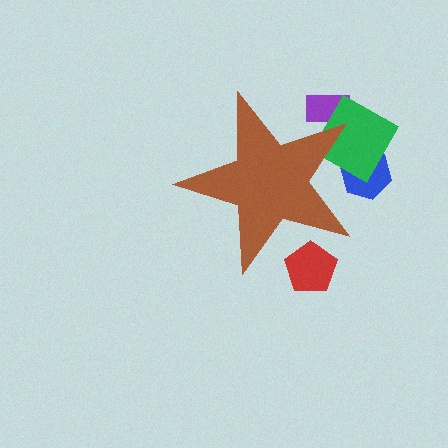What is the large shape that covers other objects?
A brown star.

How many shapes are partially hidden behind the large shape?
4 shapes are partially hidden.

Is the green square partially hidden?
Yes, the green square is partially hidden behind the brown star.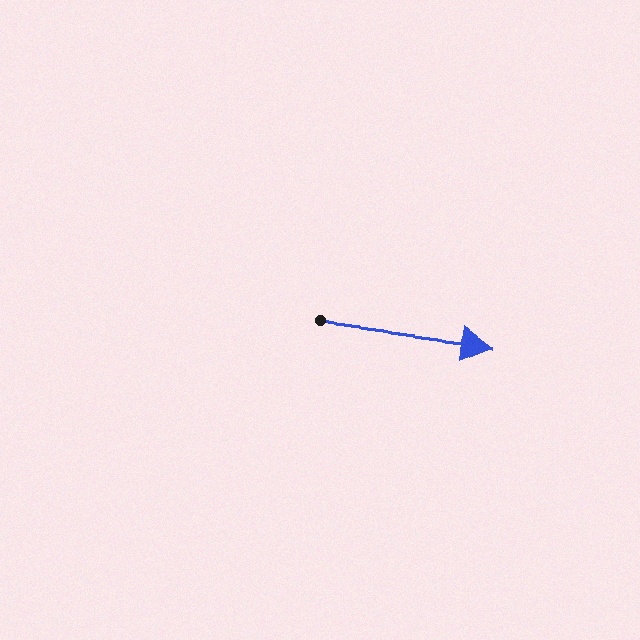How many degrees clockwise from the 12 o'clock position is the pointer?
Approximately 97 degrees.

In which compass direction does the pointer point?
East.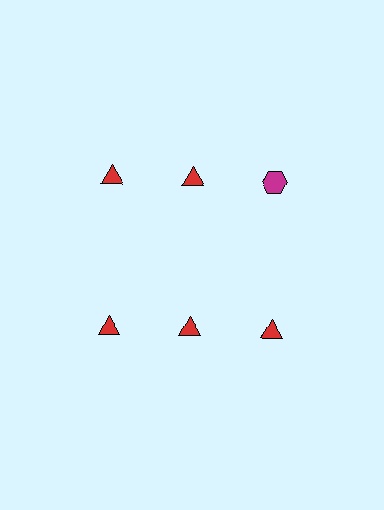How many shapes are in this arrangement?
There are 6 shapes arranged in a grid pattern.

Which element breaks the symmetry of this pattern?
The magenta hexagon in the top row, center column breaks the symmetry. All other shapes are red triangles.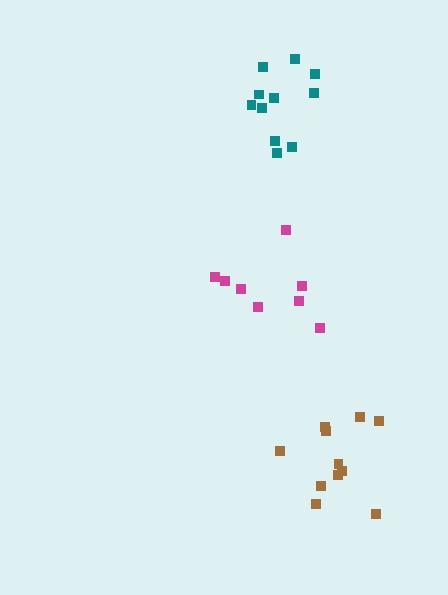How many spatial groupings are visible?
There are 3 spatial groupings.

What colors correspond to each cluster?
The clusters are colored: teal, magenta, brown.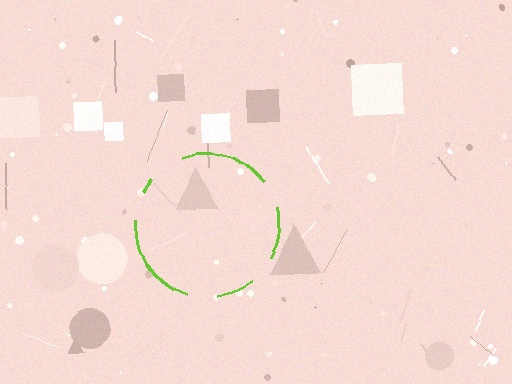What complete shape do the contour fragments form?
The contour fragments form a circle.